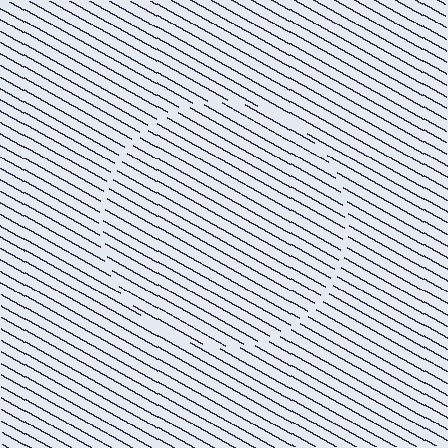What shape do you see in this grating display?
An illusory circle. The interior of the shape contains the same grating, shifted by half a period — the contour is defined by the phase discontinuity where line-ends from the inner and outer gratings abut.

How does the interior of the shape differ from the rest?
The interior of the shape contains the same grating, shifted by half a period — the contour is defined by the phase discontinuity where line-ends from the inner and outer gratings abut.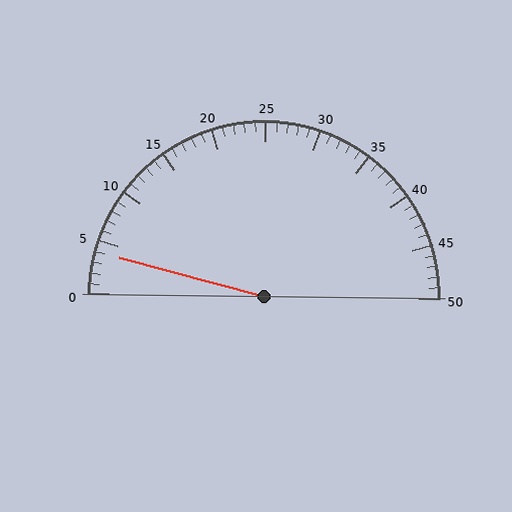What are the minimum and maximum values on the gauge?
The gauge ranges from 0 to 50.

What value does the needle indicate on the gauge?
The needle indicates approximately 4.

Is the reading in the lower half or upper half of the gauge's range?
The reading is in the lower half of the range (0 to 50).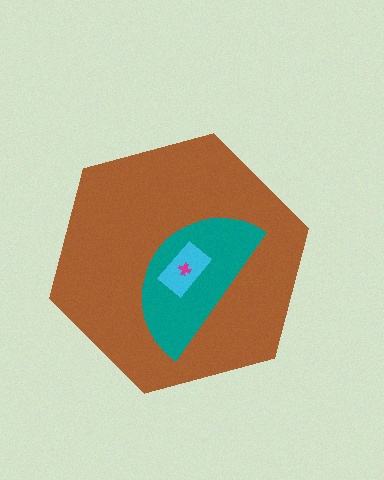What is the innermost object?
The magenta cross.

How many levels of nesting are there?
4.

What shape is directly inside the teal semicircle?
The cyan rectangle.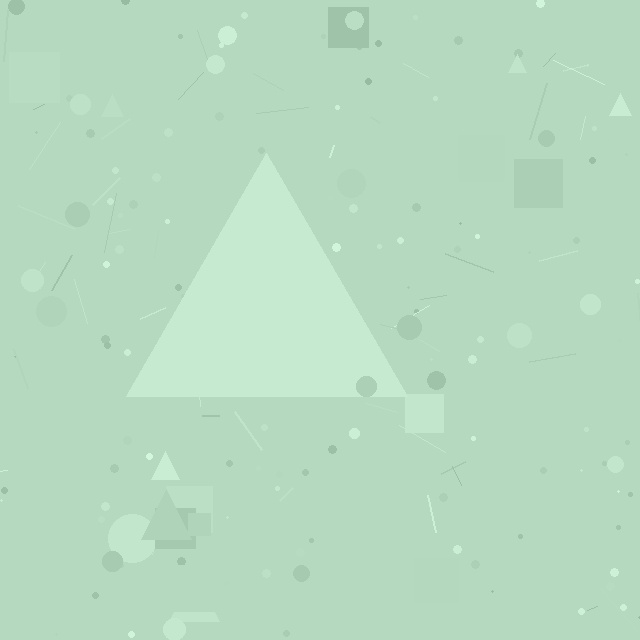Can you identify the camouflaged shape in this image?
The camouflaged shape is a triangle.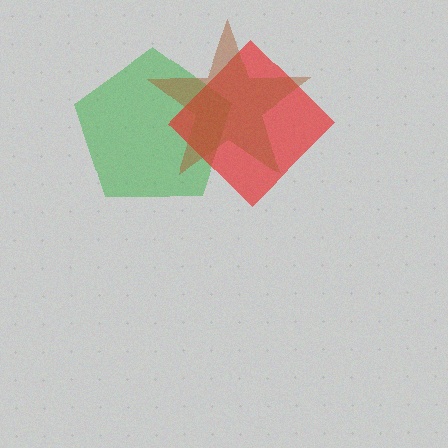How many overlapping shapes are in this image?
There are 3 overlapping shapes in the image.